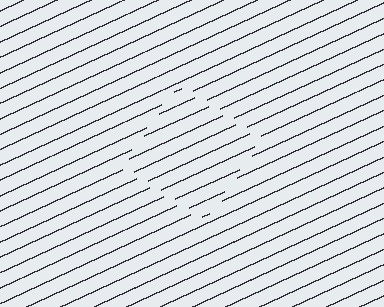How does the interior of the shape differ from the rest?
The interior of the shape contains the same grating, shifted by half a period — the contour is defined by the phase discontinuity where line-ends from the inner and outer gratings abut.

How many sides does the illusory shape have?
4 sides — the line-ends trace a square.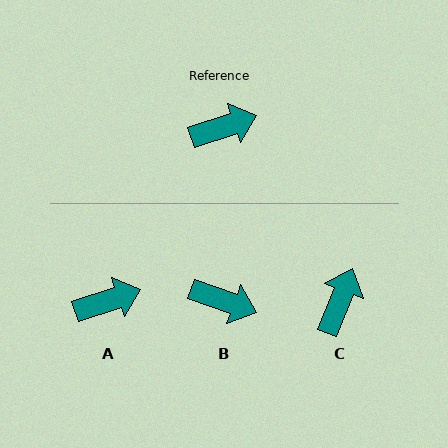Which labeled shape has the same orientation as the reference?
A.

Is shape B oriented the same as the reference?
No, it is off by about 38 degrees.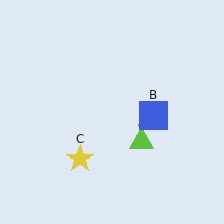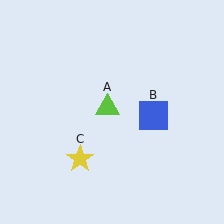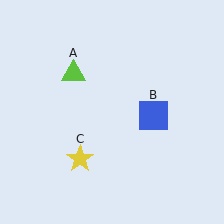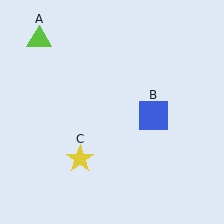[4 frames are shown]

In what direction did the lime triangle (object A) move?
The lime triangle (object A) moved up and to the left.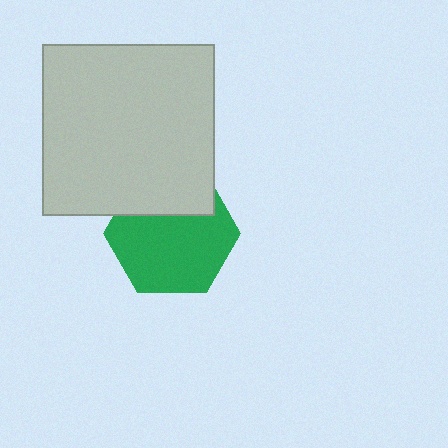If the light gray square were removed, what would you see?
You would see the complete green hexagon.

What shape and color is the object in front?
The object in front is a light gray square.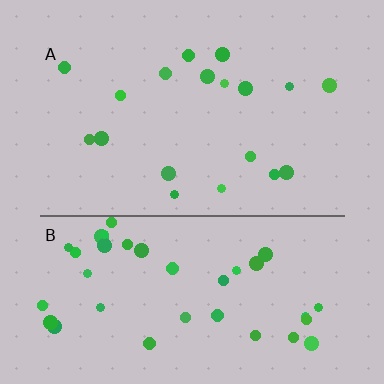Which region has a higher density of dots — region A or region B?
B (the bottom).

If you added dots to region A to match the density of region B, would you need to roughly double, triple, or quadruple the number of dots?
Approximately double.